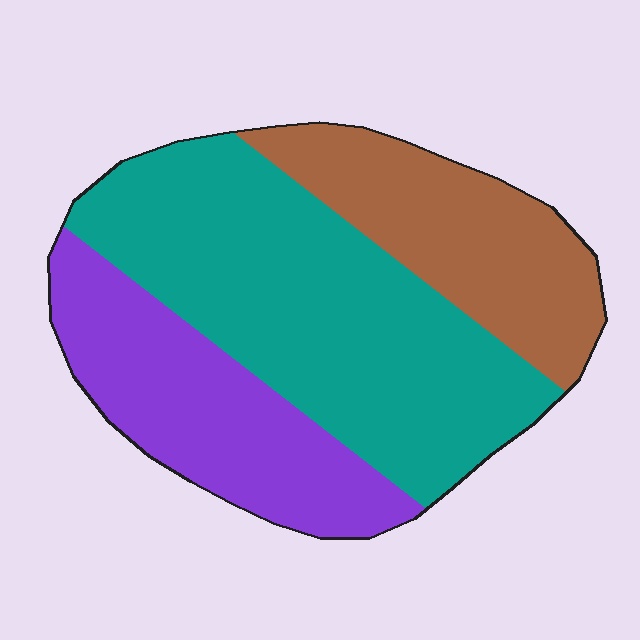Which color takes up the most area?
Teal, at roughly 50%.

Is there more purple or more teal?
Teal.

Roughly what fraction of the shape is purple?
Purple takes up between a quarter and a half of the shape.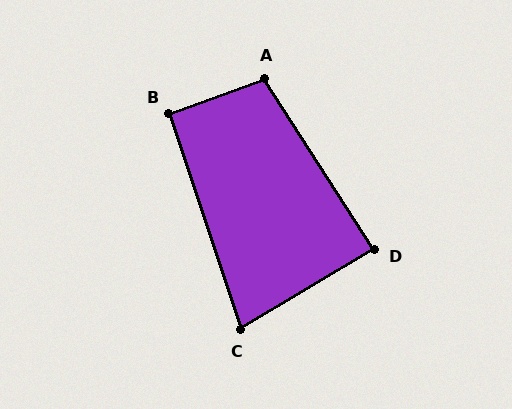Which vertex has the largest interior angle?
A, at approximately 103 degrees.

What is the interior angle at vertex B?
Approximately 92 degrees (approximately right).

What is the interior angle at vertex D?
Approximately 88 degrees (approximately right).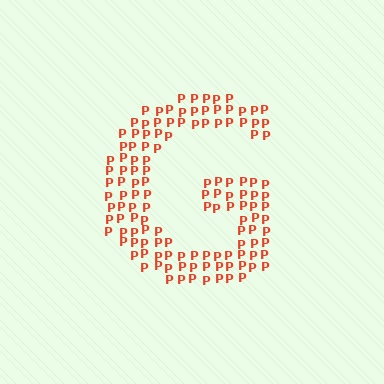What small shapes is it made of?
It is made of small letter P's.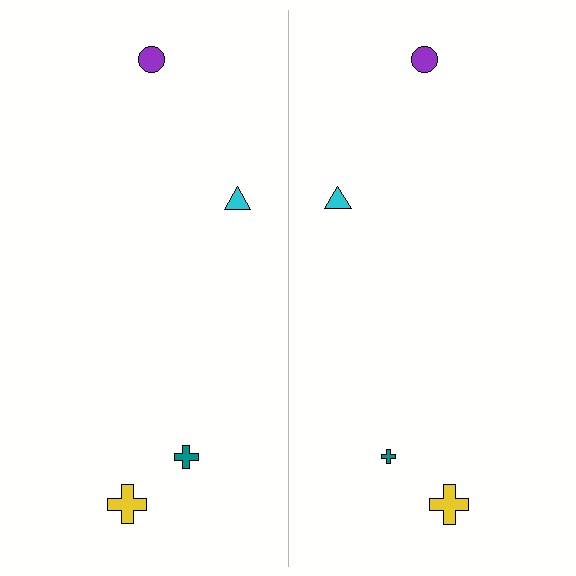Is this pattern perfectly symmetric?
No, the pattern is not perfectly symmetric. The teal cross on the right side has a different size than its mirror counterpart.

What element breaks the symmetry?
The teal cross on the right side has a different size than its mirror counterpart.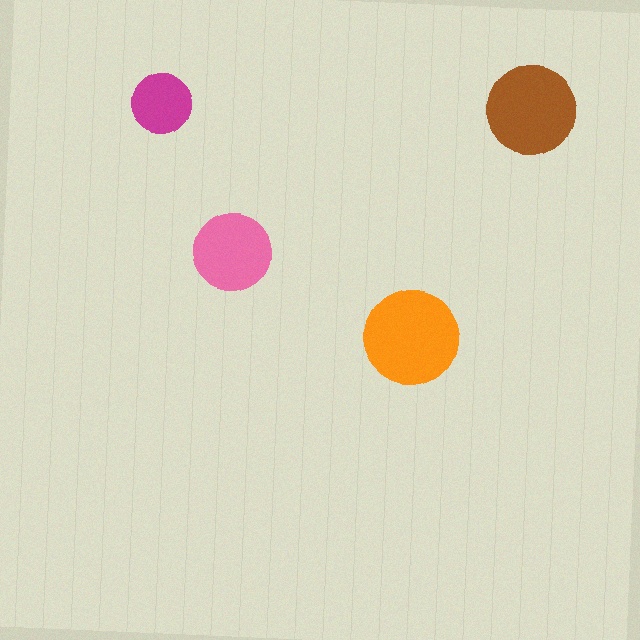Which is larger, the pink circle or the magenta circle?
The pink one.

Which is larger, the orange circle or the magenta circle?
The orange one.